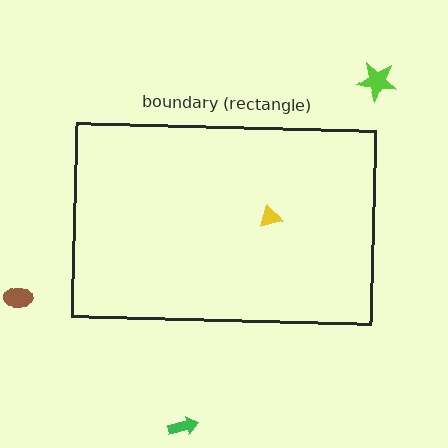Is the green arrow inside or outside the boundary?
Outside.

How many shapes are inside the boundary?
1 inside, 3 outside.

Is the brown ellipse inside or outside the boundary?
Outside.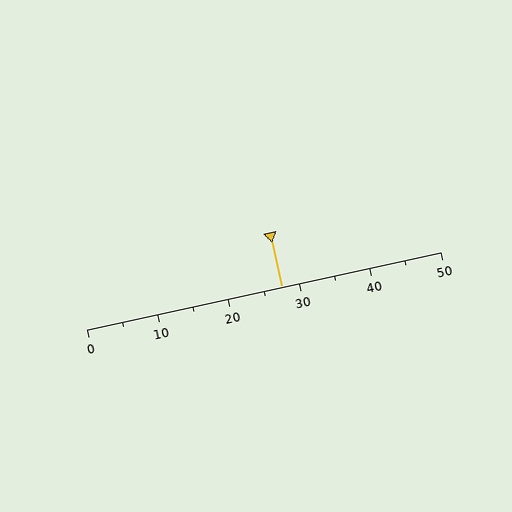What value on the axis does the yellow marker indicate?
The marker indicates approximately 27.5.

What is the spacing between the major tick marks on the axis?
The major ticks are spaced 10 apart.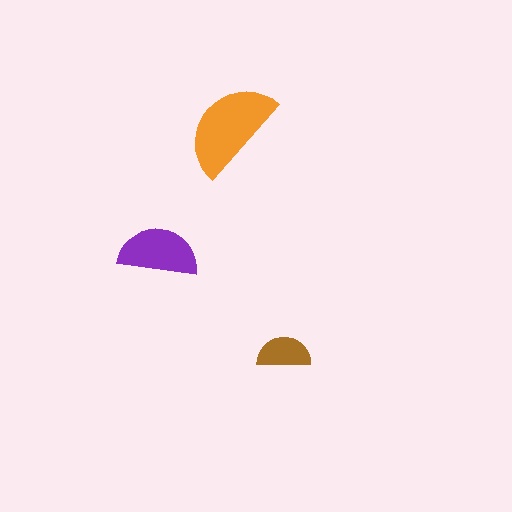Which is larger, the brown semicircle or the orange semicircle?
The orange one.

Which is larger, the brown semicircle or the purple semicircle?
The purple one.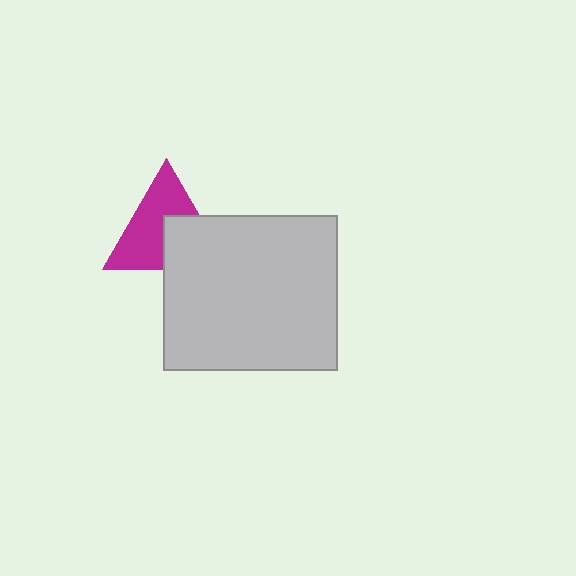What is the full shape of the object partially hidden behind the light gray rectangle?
The partially hidden object is a magenta triangle.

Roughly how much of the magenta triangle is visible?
About half of it is visible (roughly 61%).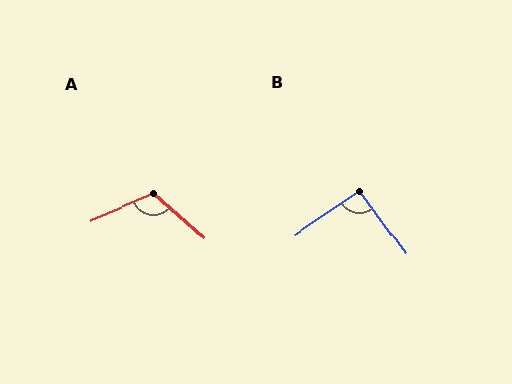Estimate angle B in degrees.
Approximately 92 degrees.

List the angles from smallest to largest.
B (92°), A (115°).